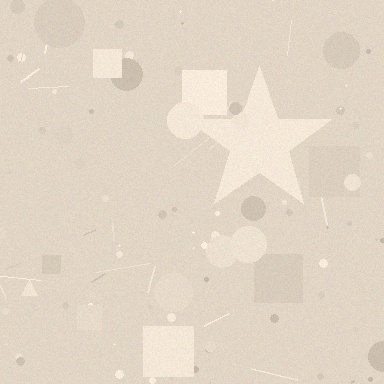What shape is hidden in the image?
A star is hidden in the image.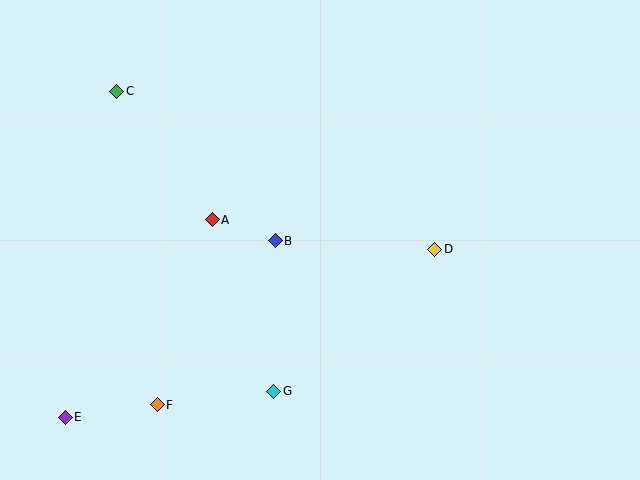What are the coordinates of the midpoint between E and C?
The midpoint between E and C is at (91, 254).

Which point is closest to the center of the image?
Point B at (275, 241) is closest to the center.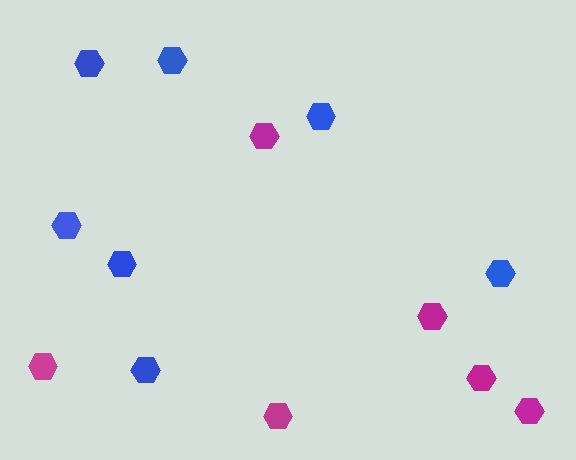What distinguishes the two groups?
There are 2 groups: one group of blue hexagons (7) and one group of magenta hexagons (6).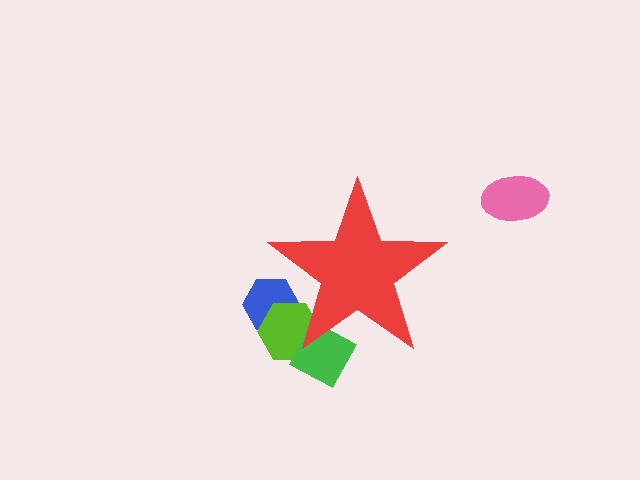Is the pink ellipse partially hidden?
No, the pink ellipse is fully visible.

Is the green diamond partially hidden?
Yes, the green diamond is partially hidden behind the red star.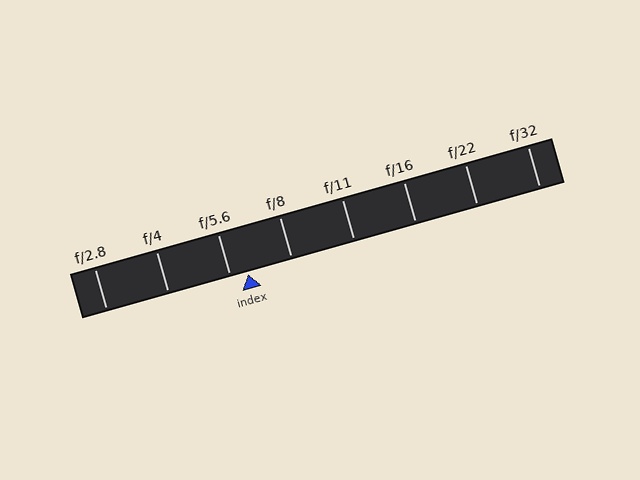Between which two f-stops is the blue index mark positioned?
The index mark is between f/5.6 and f/8.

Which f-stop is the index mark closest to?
The index mark is closest to f/5.6.